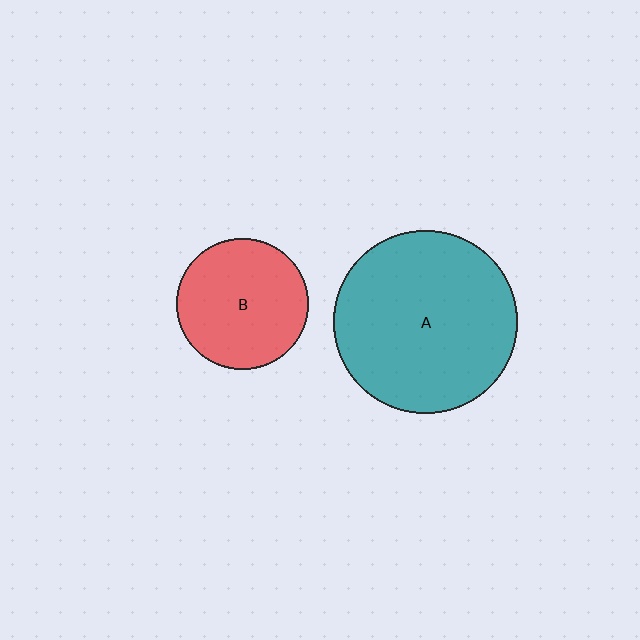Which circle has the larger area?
Circle A (teal).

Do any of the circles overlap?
No, none of the circles overlap.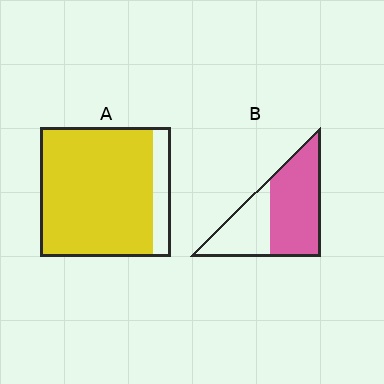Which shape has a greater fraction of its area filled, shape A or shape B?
Shape A.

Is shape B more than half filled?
Yes.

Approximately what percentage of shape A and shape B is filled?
A is approximately 85% and B is approximately 60%.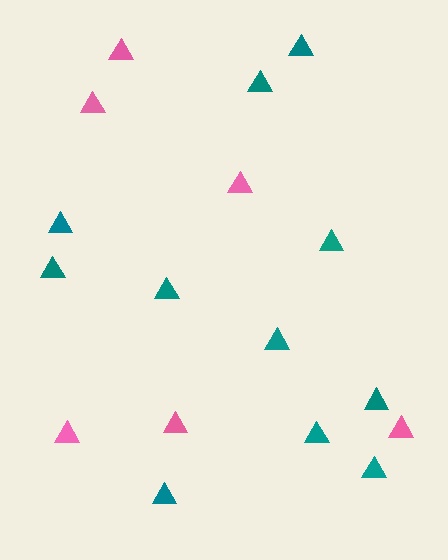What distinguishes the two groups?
There are 2 groups: one group of teal triangles (11) and one group of pink triangles (6).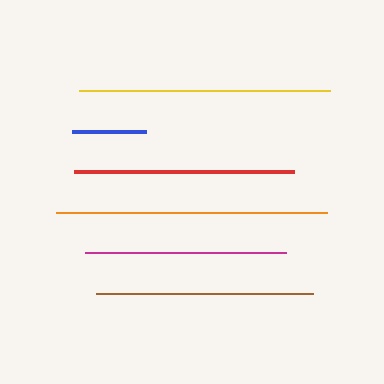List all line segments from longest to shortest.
From longest to shortest: orange, yellow, red, brown, magenta, blue.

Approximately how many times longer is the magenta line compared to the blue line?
The magenta line is approximately 2.7 times the length of the blue line.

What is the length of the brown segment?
The brown segment is approximately 218 pixels long.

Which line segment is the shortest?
The blue line is the shortest at approximately 74 pixels.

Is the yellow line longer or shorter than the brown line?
The yellow line is longer than the brown line.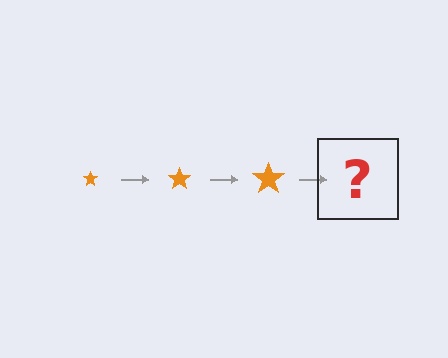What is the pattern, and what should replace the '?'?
The pattern is that the star gets progressively larger each step. The '?' should be an orange star, larger than the previous one.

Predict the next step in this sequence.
The next step is an orange star, larger than the previous one.